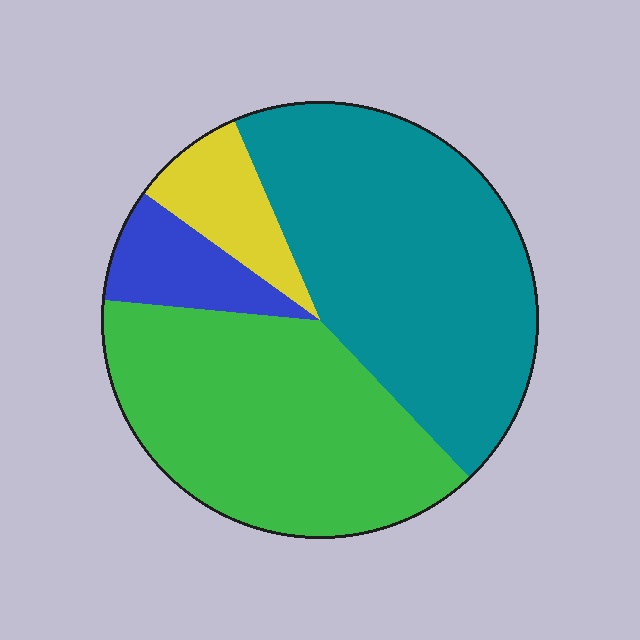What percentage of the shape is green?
Green takes up between a quarter and a half of the shape.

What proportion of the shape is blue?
Blue covers 9% of the shape.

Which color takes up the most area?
Teal, at roughly 45%.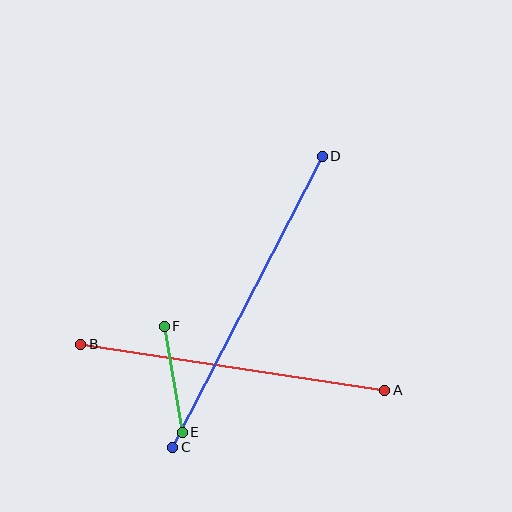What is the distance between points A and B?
The distance is approximately 307 pixels.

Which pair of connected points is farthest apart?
Points C and D are farthest apart.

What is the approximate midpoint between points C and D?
The midpoint is at approximately (247, 302) pixels.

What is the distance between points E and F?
The distance is approximately 108 pixels.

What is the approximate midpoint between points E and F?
The midpoint is at approximately (173, 379) pixels.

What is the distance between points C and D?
The distance is approximately 327 pixels.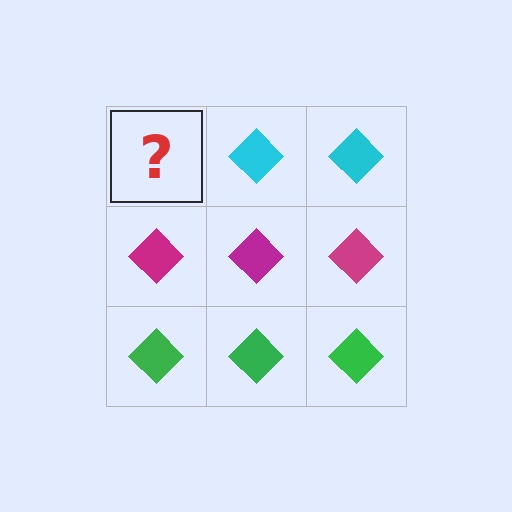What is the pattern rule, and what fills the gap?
The rule is that each row has a consistent color. The gap should be filled with a cyan diamond.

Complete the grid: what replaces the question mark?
The question mark should be replaced with a cyan diamond.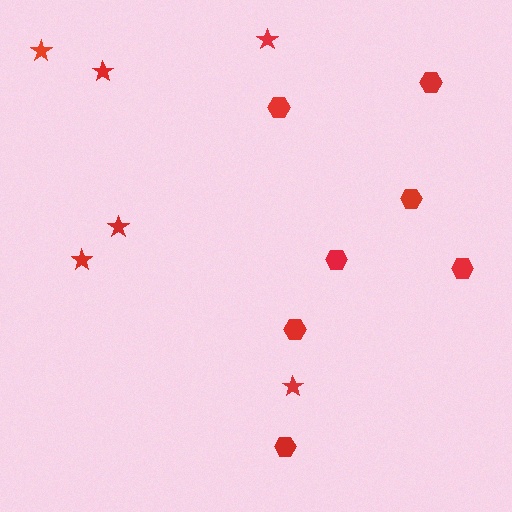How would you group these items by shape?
There are 2 groups: one group of stars (6) and one group of hexagons (7).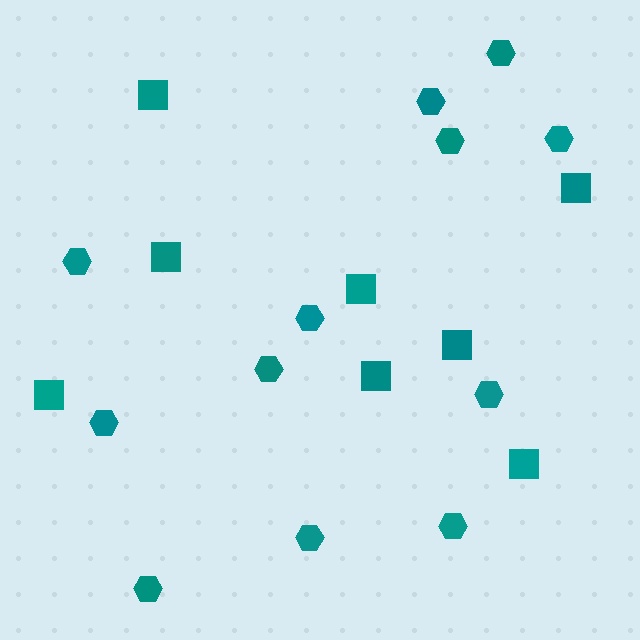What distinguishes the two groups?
There are 2 groups: one group of squares (8) and one group of hexagons (12).